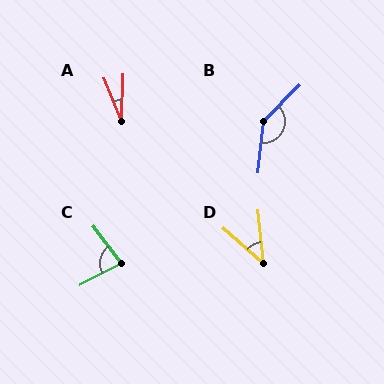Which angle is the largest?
B, at approximately 142 degrees.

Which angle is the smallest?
A, at approximately 24 degrees.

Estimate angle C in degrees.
Approximately 80 degrees.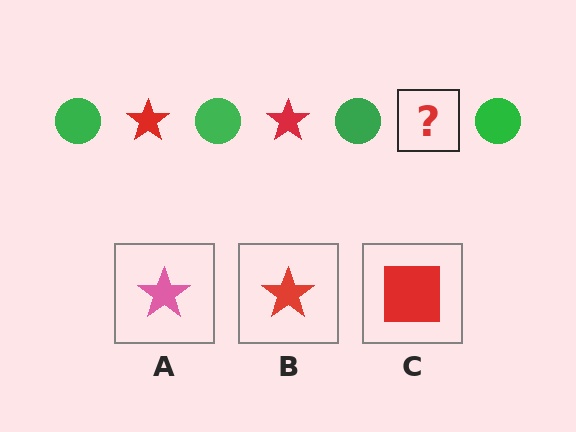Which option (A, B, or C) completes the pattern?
B.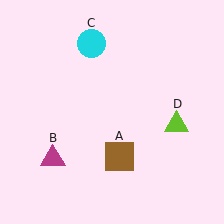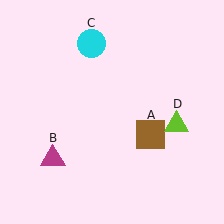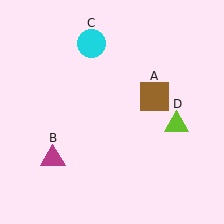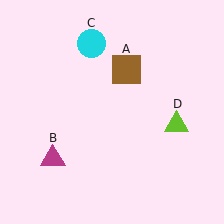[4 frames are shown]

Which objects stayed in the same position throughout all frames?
Magenta triangle (object B) and cyan circle (object C) and lime triangle (object D) remained stationary.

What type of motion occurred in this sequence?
The brown square (object A) rotated counterclockwise around the center of the scene.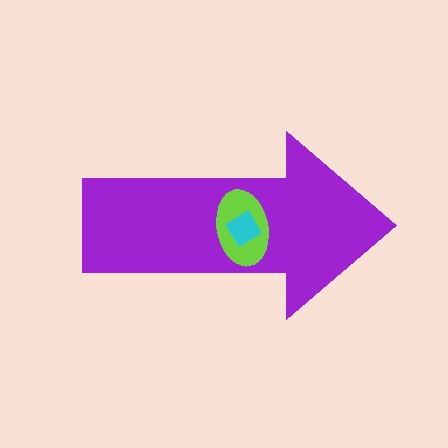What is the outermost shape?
The purple arrow.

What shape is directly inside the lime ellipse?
The cyan diamond.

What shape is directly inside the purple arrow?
The lime ellipse.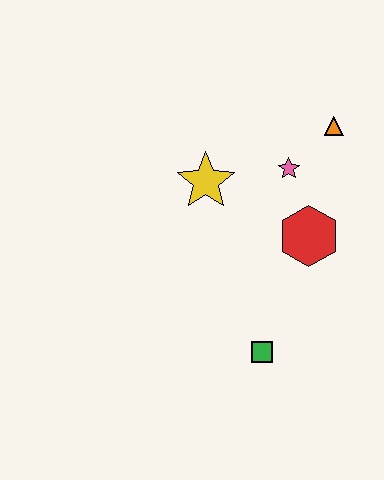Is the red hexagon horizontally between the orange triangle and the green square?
Yes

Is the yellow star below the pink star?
Yes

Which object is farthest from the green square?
The orange triangle is farthest from the green square.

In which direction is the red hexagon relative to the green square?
The red hexagon is above the green square.